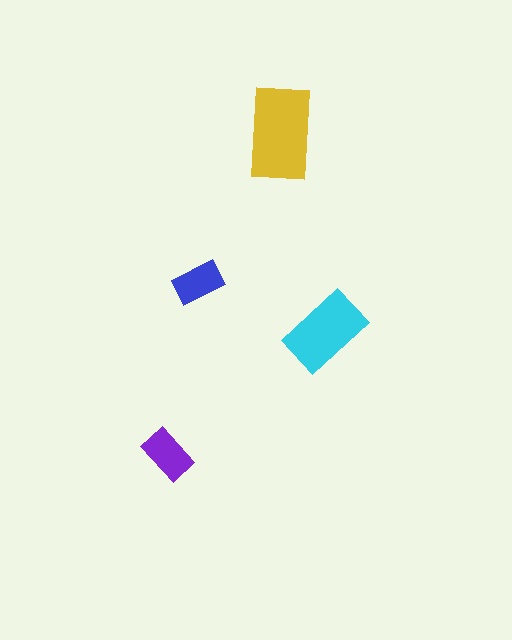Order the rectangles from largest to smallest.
the yellow one, the cyan one, the purple one, the blue one.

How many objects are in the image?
There are 4 objects in the image.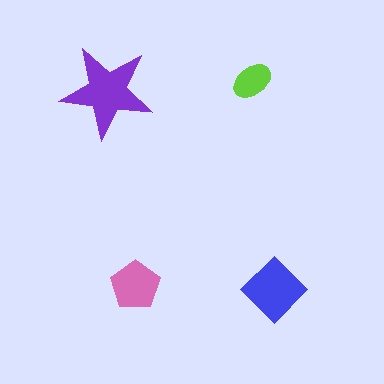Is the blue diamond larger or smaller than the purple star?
Smaller.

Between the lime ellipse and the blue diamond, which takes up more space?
The blue diamond.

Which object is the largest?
The purple star.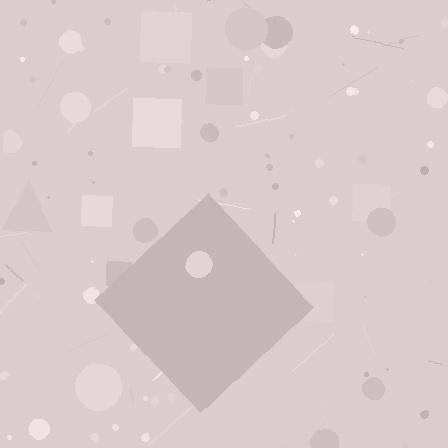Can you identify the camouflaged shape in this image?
The camouflaged shape is a diamond.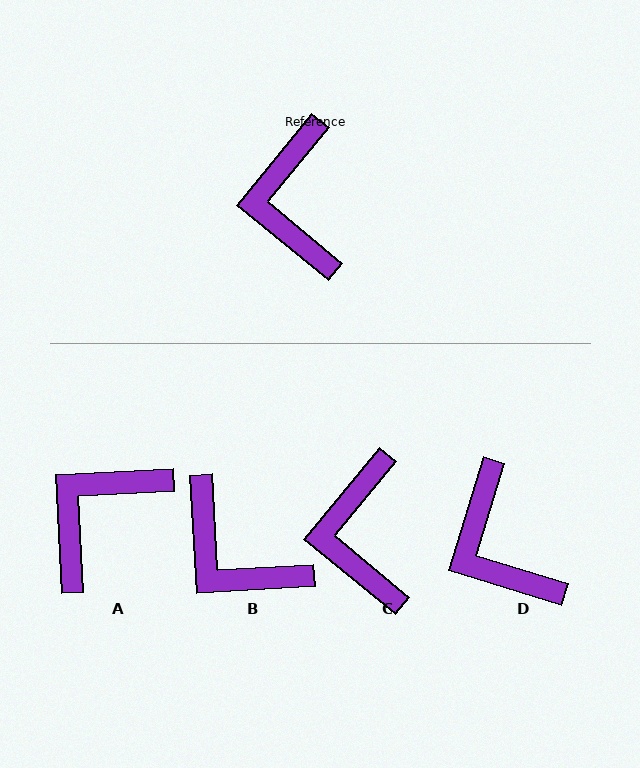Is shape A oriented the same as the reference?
No, it is off by about 48 degrees.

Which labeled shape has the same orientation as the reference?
C.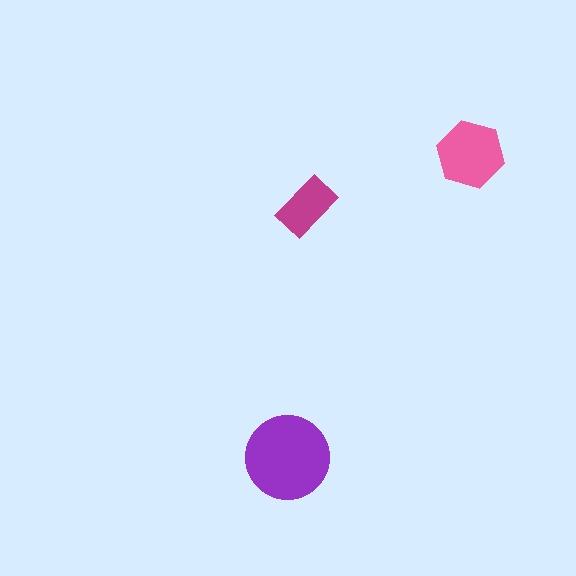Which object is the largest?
The purple circle.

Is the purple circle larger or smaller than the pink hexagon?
Larger.